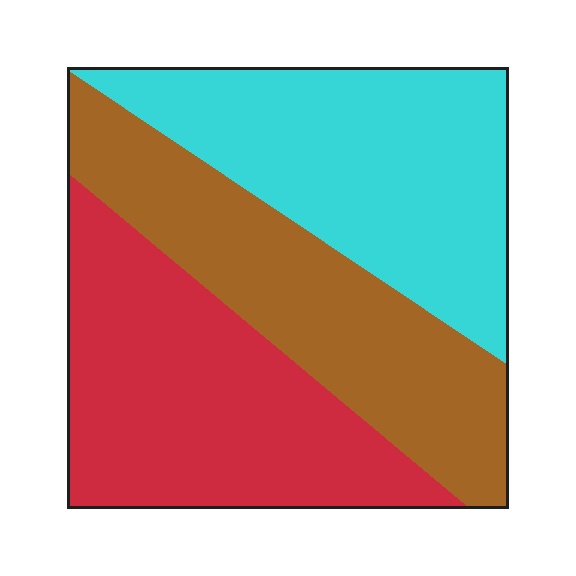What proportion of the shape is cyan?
Cyan covers 34% of the shape.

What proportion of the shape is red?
Red covers about 35% of the shape.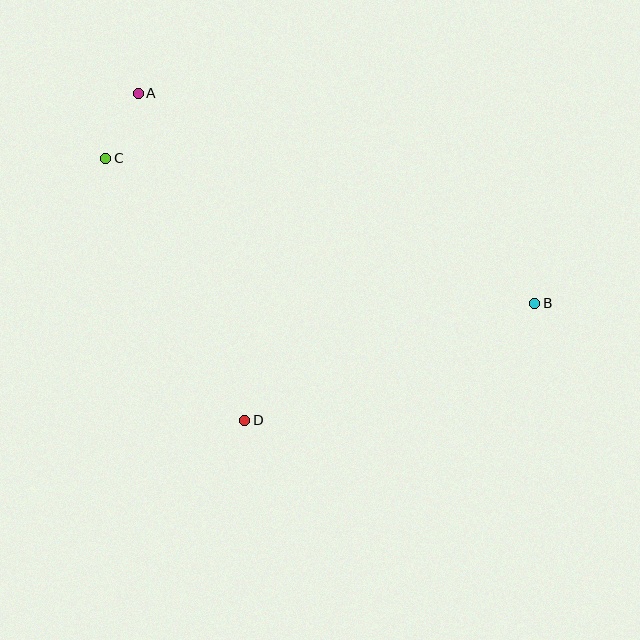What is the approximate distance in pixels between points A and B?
The distance between A and B is approximately 448 pixels.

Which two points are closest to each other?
Points A and C are closest to each other.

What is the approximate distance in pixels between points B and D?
The distance between B and D is approximately 313 pixels.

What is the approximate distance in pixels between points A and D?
The distance between A and D is approximately 344 pixels.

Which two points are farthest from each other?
Points B and C are farthest from each other.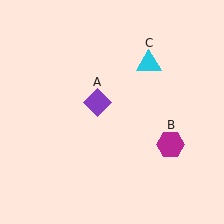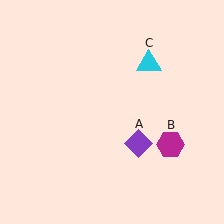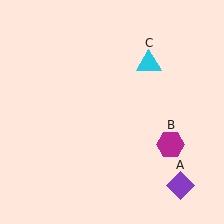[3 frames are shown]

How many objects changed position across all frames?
1 object changed position: purple diamond (object A).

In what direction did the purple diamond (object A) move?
The purple diamond (object A) moved down and to the right.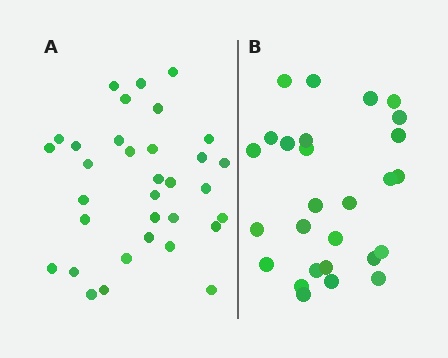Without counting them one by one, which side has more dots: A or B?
Region A (the left region) has more dots.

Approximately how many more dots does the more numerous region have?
Region A has about 6 more dots than region B.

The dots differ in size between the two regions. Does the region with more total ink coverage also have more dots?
No. Region B has more total ink coverage because its dots are larger, but region A actually contains more individual dots. Total area can be misleading — the number of items is what matters here.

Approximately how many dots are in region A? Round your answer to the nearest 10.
About 30 dots. (The exact count is 33, which rounds to 30.)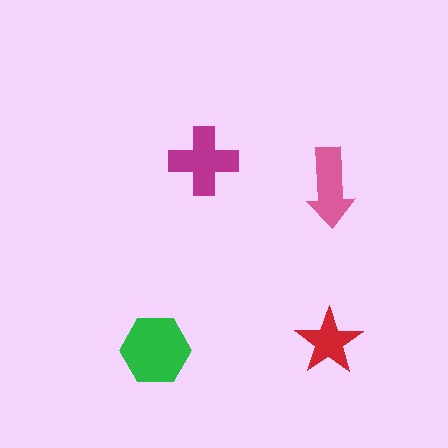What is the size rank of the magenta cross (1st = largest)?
2nd.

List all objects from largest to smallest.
The green hexagon, the magenta cross, the pink arrow, the red star.